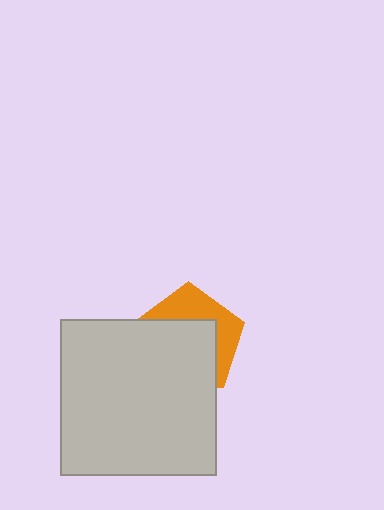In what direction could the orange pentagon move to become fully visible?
The orange pentagon could move toward the upper-right. That would shift it out from behind the light gray square entirely.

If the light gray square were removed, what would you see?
You would see the complete orange pentagon.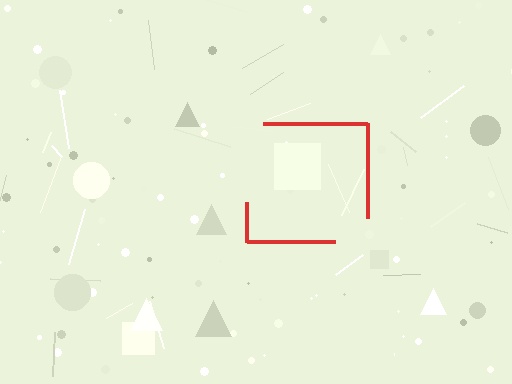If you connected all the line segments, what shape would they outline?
They would outline a square.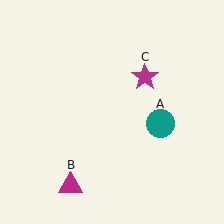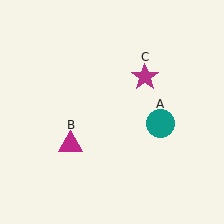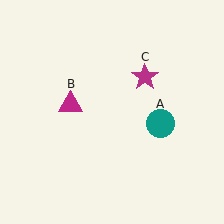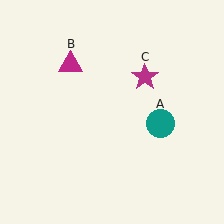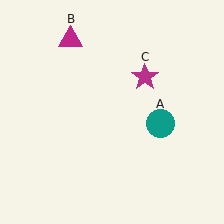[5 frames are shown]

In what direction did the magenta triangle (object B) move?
The magenta triangle (object B) moved up.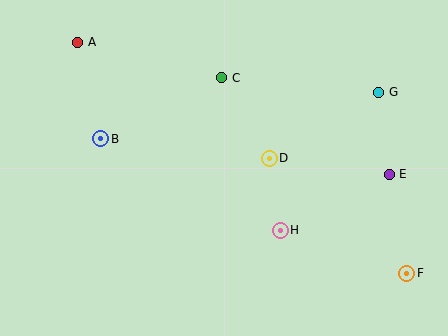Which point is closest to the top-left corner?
Point A is closest to the top-left corner.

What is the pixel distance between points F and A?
The distance between F and A is 402 pixels.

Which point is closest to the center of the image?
Point D at (269, 158) is closest to the center.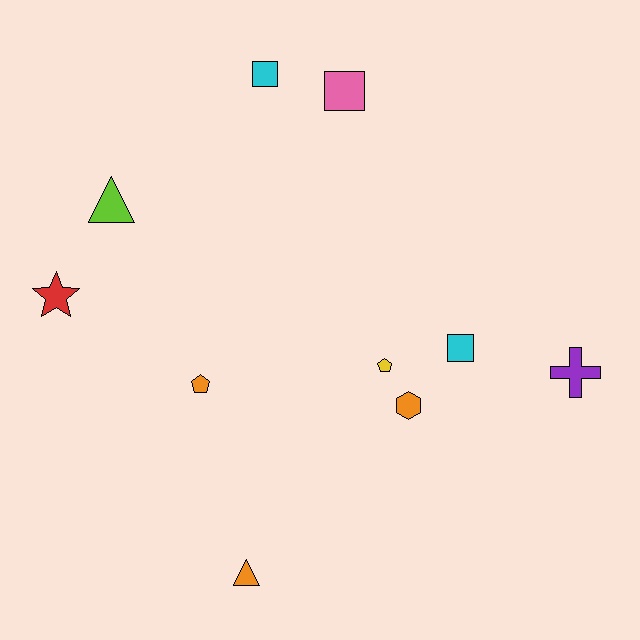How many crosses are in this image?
There is 1 cross.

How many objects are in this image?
There are 10 objects.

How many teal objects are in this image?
There are no teal objects.